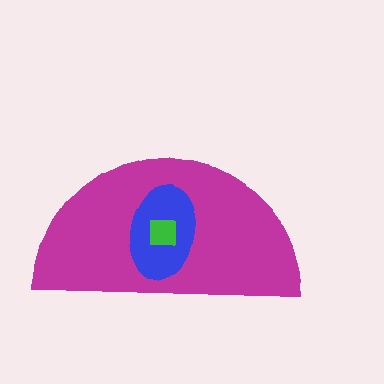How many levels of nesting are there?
3.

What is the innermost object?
The green square.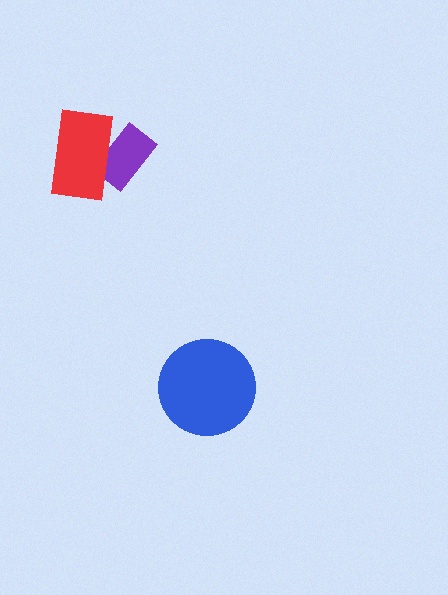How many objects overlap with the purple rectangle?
1 object overlaps with the purple rectangle.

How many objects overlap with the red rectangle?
1 object overlaps with the red rectangle.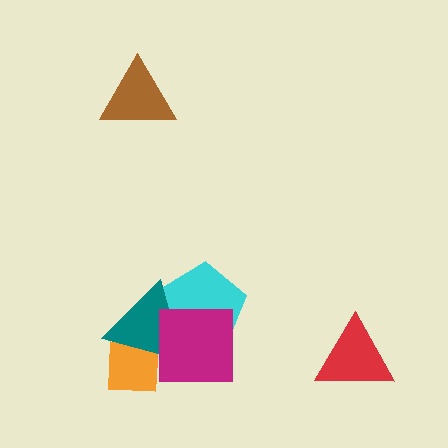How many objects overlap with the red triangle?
0 objects overlap with the red triangle.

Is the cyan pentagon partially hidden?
Yes, it is partially covered by another shape.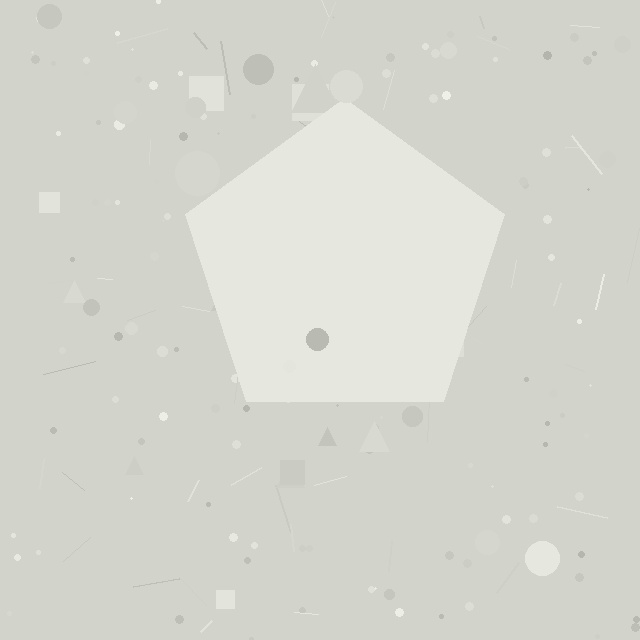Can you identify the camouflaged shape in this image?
The camouflaged shape is a pentagon.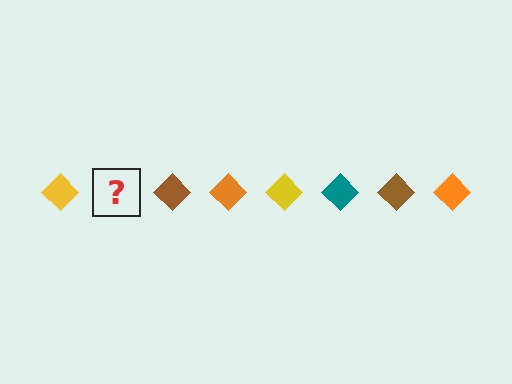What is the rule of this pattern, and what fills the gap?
The rule is that the pattern cycles through yellow, teal, brown, orange diamonds. The gap should be filled with a teal diamond.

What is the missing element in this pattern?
The missing element is a teal diamond.